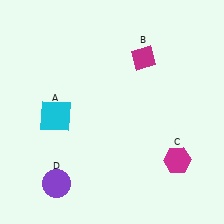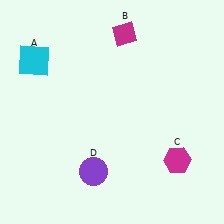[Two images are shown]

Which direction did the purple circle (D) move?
The purple circle (D) moved right.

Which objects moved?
The objects that moved are: the cyan square (A), the magenta diamond (B), the purple circle (D).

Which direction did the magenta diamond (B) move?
The magenta diamond (B) moved up.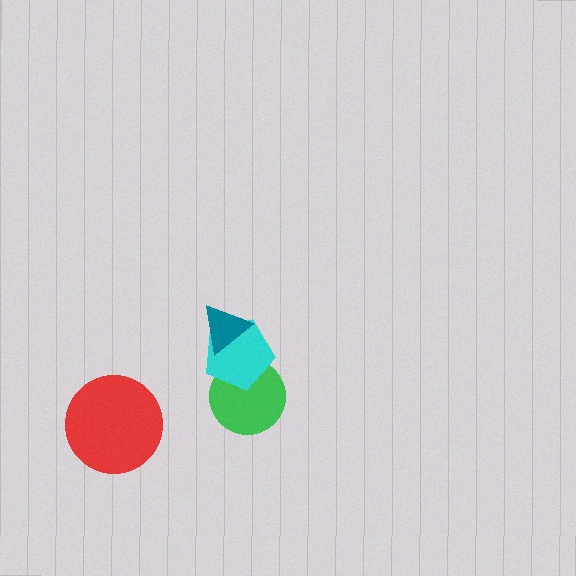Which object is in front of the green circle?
The cyan pentagon is in front of the green circle.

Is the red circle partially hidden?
No, no other shape covers it.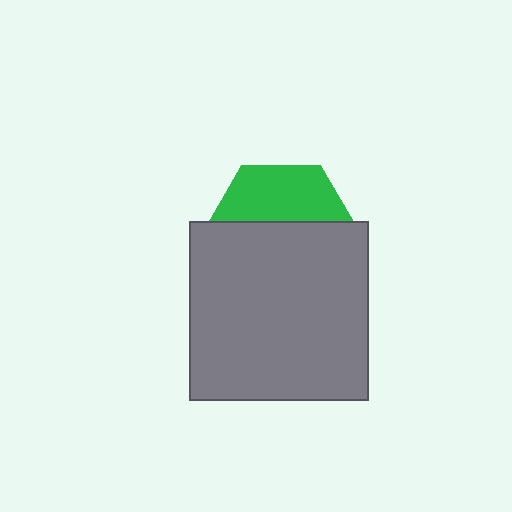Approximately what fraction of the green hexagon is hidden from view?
Roughly 61% of the green hexagon is hidden behind the gray square.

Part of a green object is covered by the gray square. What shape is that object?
It is a hexagon.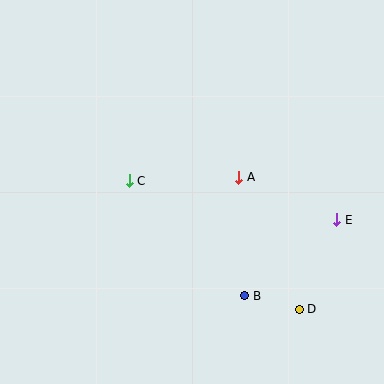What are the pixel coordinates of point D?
Point D is at (299, 309).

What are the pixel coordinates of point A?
Point A is at (239, 177).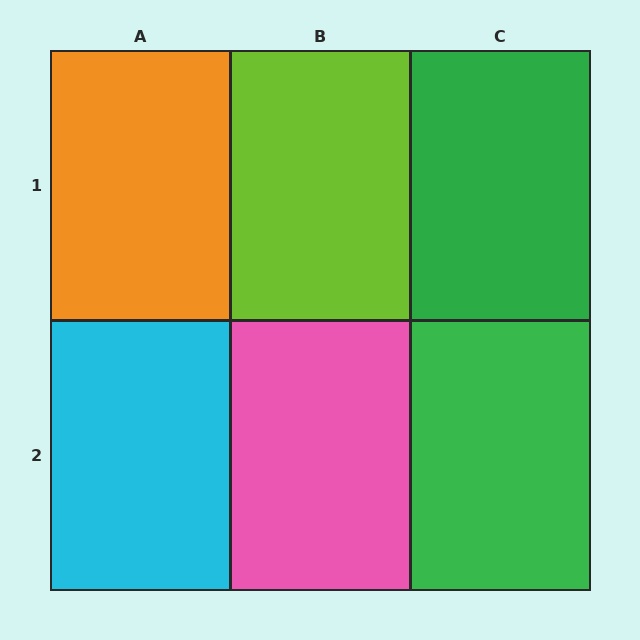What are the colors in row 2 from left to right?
Cyan, pink, green.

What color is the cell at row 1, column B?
Lime.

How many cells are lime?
1 cell is lime.